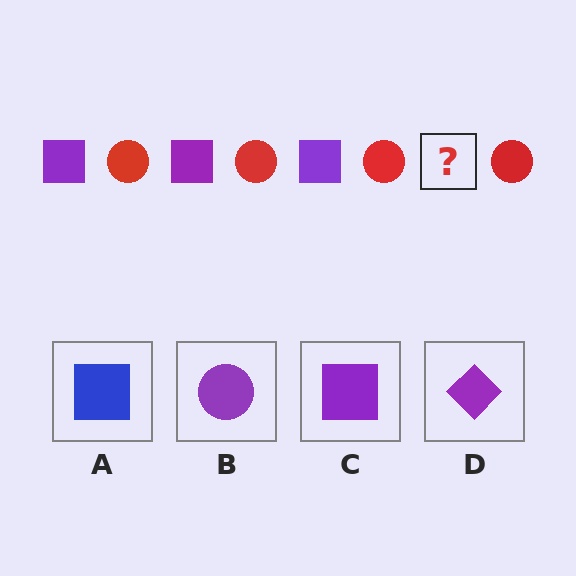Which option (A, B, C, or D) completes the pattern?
C.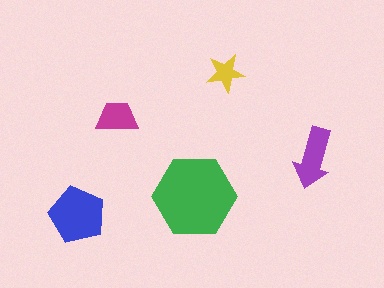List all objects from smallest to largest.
The yellow star, the magenta trapezoid, the purple arrow, the blue pentagon, the green hexagon.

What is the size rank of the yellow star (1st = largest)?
5th.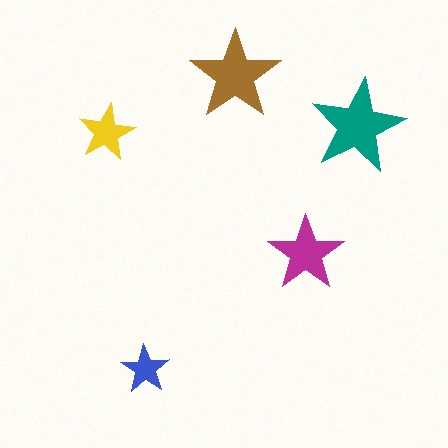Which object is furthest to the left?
The yellow star is leftmost.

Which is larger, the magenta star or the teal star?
The teal one.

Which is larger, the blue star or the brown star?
The brown one.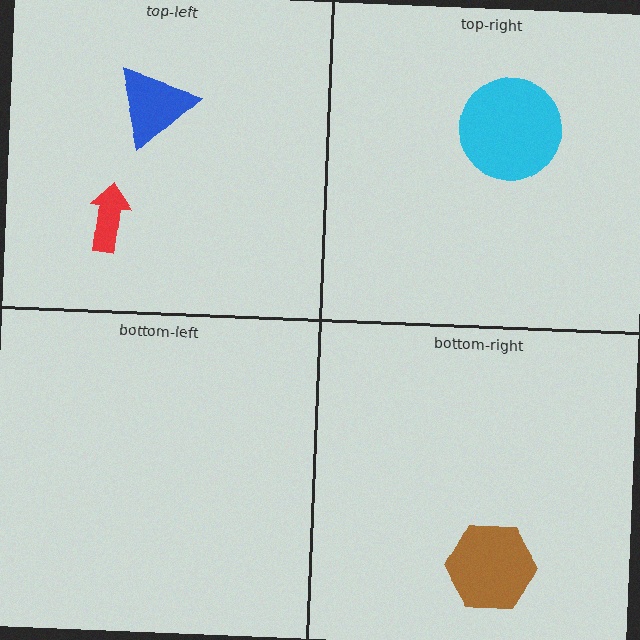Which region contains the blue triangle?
The top-left region.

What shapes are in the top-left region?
The red arrow, the blue triangle.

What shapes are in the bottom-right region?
The brown hexagon.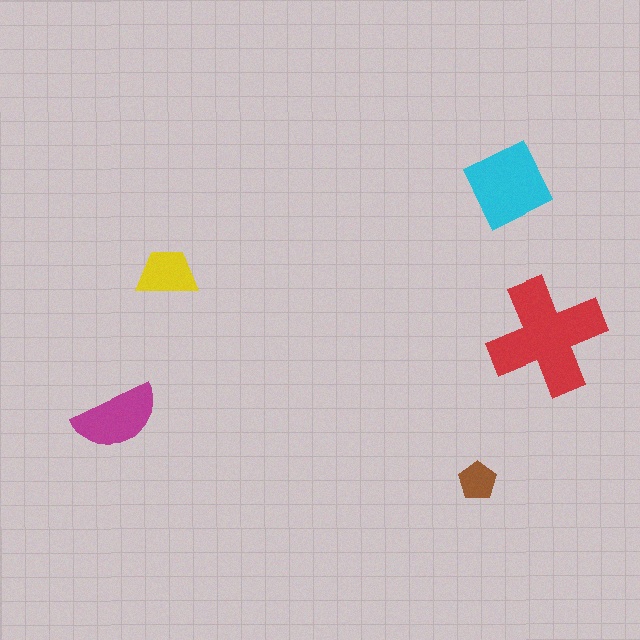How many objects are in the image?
There are 5 objects in the image.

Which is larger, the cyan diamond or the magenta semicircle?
The cyan diamond.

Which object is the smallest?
The brown pentagon.